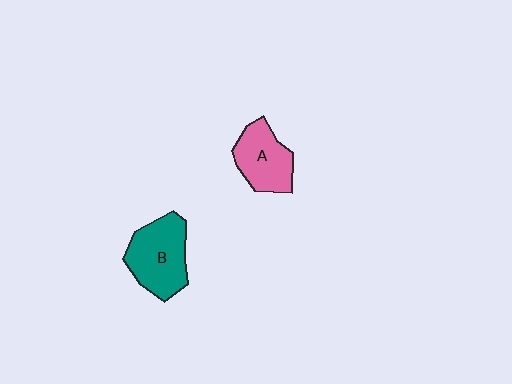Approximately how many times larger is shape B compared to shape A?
Approximately 1.3 times.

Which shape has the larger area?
Shape B (teal).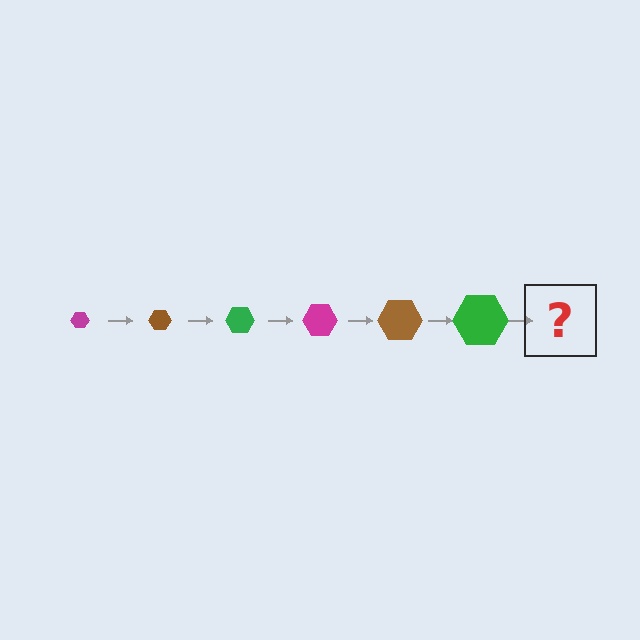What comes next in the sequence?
The next element should be a magenta hexagon, larger than the previous one.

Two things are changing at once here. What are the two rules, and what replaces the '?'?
The two rules are that the hexagon grows larger each step and the color cycles through magenta, brown, and green. The '?' should be a magenta hexagon, larger than the previous one.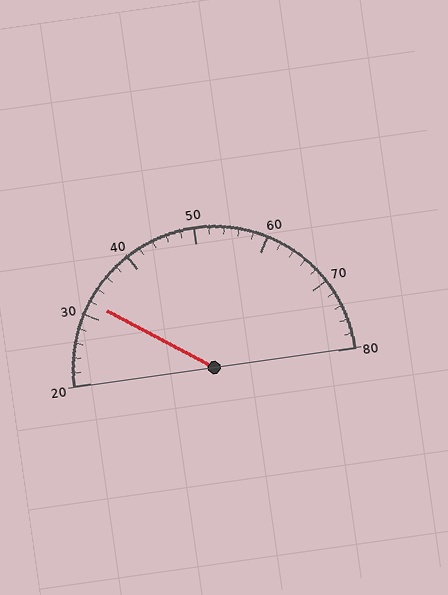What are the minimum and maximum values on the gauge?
The gauge ranges from 20 to 80.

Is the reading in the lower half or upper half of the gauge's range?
The reading is in the lower half of the range (20 to 80).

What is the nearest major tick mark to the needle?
The nearest major tick mark is 30.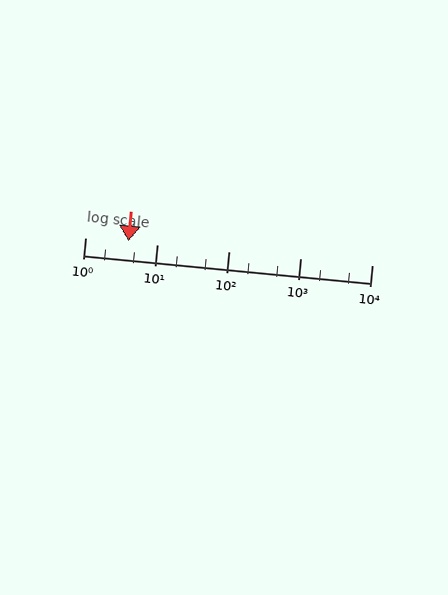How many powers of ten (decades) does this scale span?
The scale spans 4 decades, from 1 to 10000.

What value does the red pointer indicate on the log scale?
The pointer indicates approximately 4.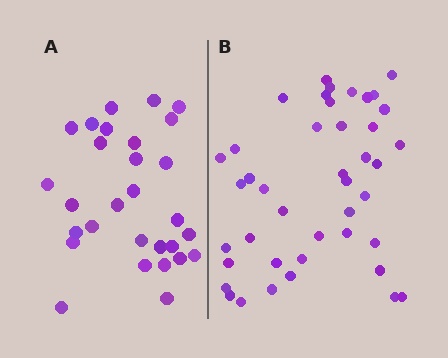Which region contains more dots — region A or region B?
Region B (the right region) has more dots.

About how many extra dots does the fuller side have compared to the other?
Region B has approximately 15 more dots than region A.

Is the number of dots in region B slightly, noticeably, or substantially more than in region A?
Region B has noticeably more, but not dramatically so. The ratio is roughly 1.4 to 1.